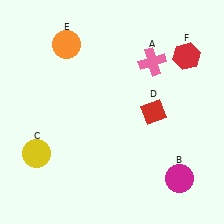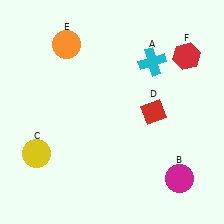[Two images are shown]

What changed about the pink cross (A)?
In Image 1, A is pink. In Image 2, it changed to cyan.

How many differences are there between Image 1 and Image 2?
There is 1 difference between the two images.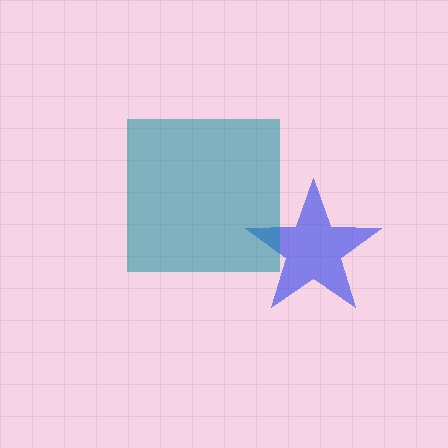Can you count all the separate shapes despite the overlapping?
Yes, there are 2 separate shapes.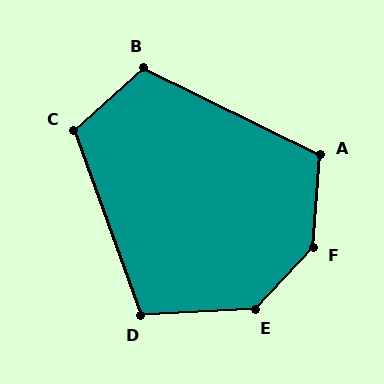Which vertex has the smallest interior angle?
D, at approximately 107 degrees.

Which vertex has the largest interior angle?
F, at approximately 141 degrees.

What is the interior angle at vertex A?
Approximately 112 degrees (obtuse).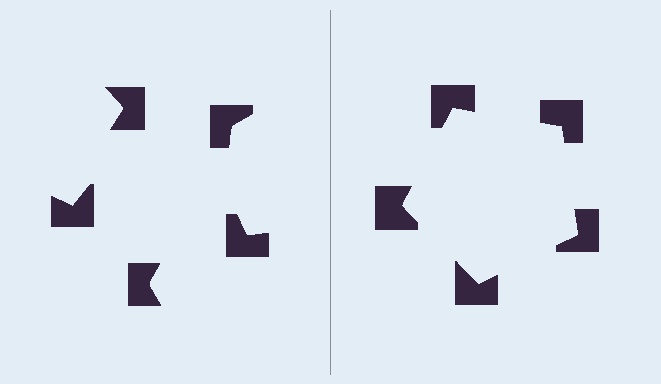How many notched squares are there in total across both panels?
10 — 5 on each side.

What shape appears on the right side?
An illusory pentagon.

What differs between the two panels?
The notched squares are positioned identically on both sides; only the wedge orientations differ. On the right they align to a pentagon; on the left they are misaligned.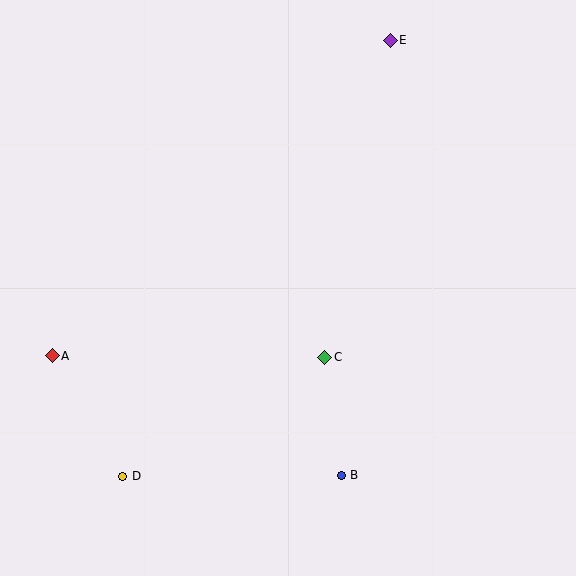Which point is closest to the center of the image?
Point C at (325, 357) is closest to the center.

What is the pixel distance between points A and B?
The distance between A and B is 313 pixels.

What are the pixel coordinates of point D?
Point D is at (123, 476).